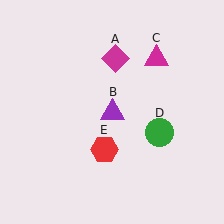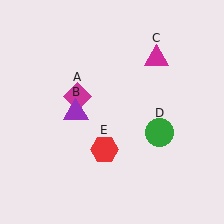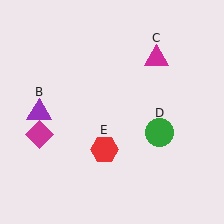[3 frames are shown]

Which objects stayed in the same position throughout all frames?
Magenta triangle (object C) and green circle (object D) and red hexagon (object E) remained stationary.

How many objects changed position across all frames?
2 objects changed position: magenta diamond (object A), purple triangle (object B).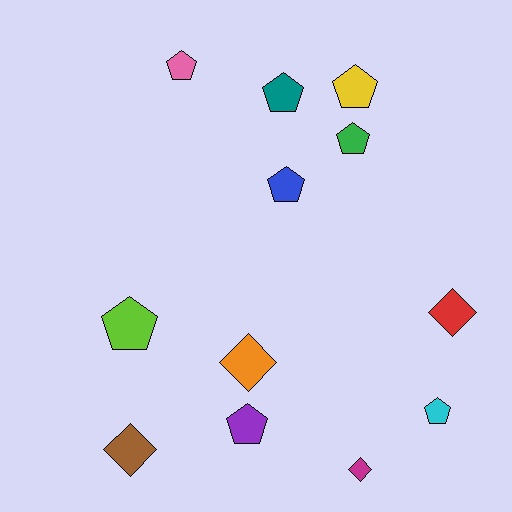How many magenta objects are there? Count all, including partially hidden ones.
There is 1 magenta object.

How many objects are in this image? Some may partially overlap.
There are 12 objects.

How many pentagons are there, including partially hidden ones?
There are 8 pentagons.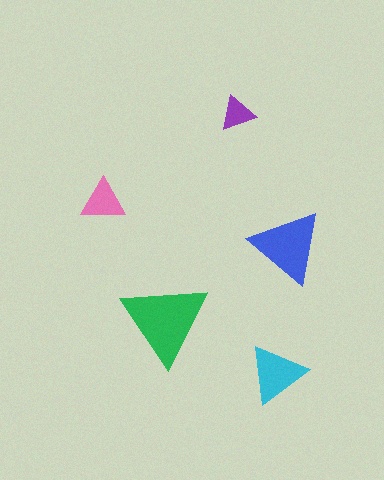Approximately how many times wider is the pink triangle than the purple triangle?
About 1.5 times wider.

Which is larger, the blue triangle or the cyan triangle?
The blue one.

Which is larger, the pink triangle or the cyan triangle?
The cyan one.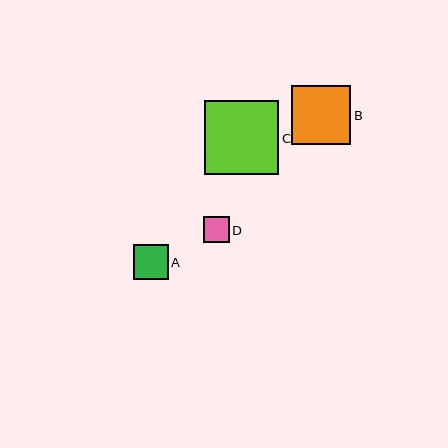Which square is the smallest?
Square D is the smallest with a size of approximately 26 pixels.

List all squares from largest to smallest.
From largest to smallest: C, B, A, D.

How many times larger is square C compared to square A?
Square C is approximately 2.1 times the size of square A.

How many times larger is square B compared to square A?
Square B is approximately 1.7 times the size of square A.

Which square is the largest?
Square C is the largest with a size of approximately 74 pixels.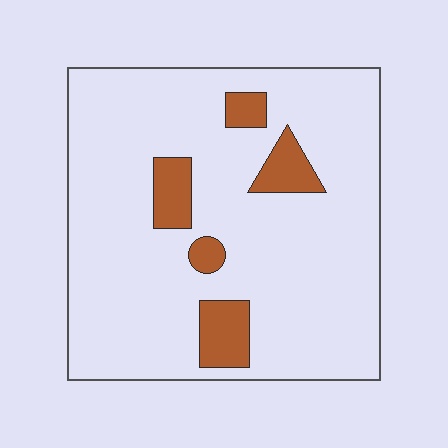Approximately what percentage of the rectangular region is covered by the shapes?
Approximately 10%.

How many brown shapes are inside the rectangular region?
5.